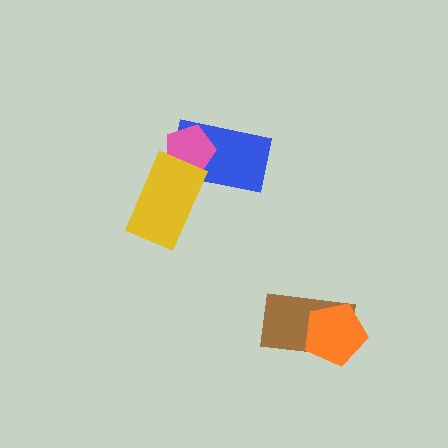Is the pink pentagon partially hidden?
Yes, it is partially covered by another shape.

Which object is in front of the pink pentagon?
The yellow rectangle is in front of the pink pentagon.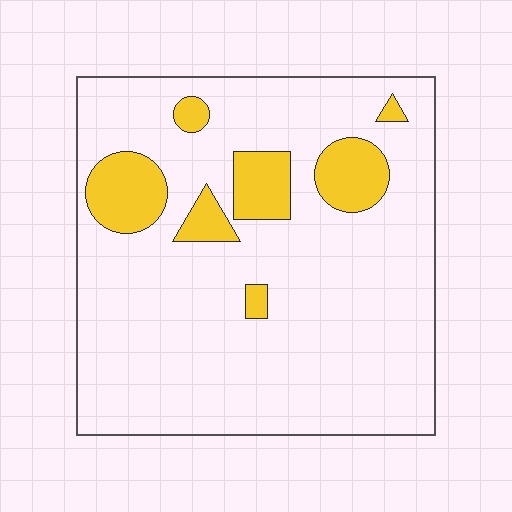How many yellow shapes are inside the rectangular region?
7.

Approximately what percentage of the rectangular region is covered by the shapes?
Approximately 15%.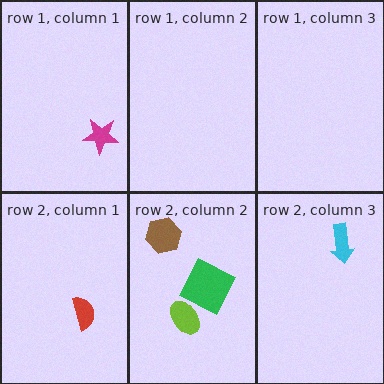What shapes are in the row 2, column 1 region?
The red semicircle.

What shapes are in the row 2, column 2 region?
The green square, the lime ellipse, the brown hexagon.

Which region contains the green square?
The row 2, column 2 region.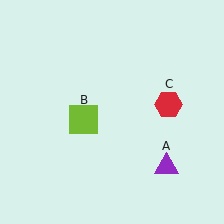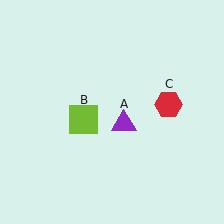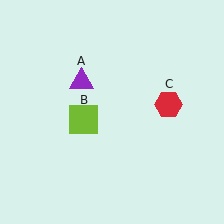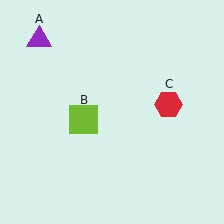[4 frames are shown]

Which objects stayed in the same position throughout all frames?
Lime square (object B) and red hexagon (object C) remained stationary.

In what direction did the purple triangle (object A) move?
The purple triangle (object A) moved up and to the left.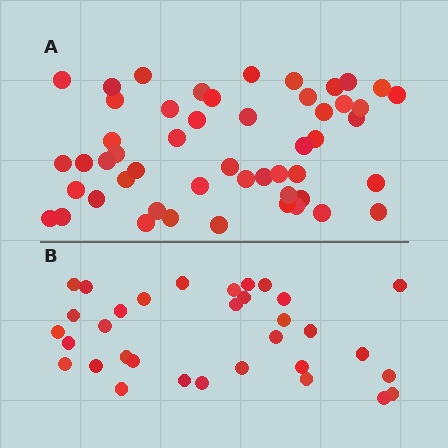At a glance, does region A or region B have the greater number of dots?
Region A (the top region) has more dots.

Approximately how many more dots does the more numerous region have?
Region A has approximately 20 more dots than region B.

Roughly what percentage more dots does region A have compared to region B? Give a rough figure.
About 55% more.